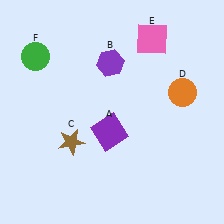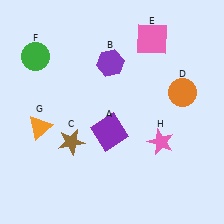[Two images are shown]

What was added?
An orange triangle (G), a pink star (H) were added in Image 2.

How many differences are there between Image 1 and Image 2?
There are 2 differences between the two images.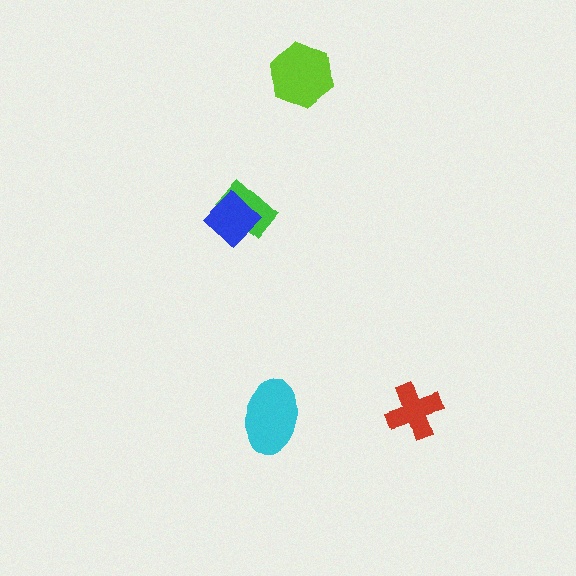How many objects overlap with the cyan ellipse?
0 objects overlap with the cyan ellipse.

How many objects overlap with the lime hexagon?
0 objects overlap with the lime hexagon.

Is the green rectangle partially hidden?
Yes, it is partially covered by another shape.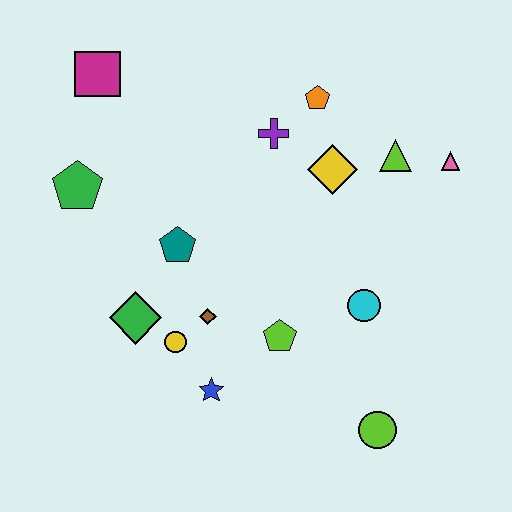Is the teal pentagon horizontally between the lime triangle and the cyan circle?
No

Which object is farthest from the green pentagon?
The lime circle is farthest from the green pentagon.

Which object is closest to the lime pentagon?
The brown diamond is closest to the lime pentagon.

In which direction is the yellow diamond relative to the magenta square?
The yellow diamond is to the right of the magenta square.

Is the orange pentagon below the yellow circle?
No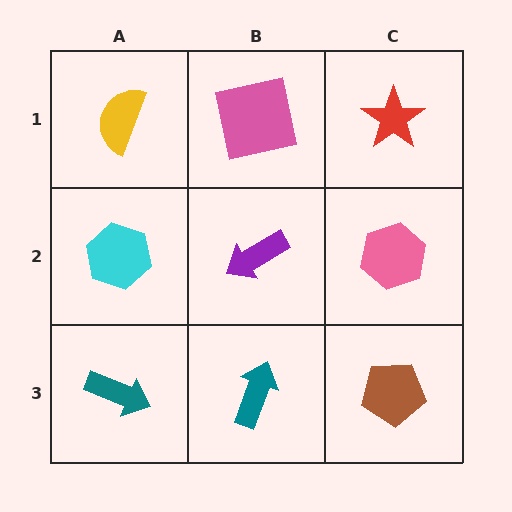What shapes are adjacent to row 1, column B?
A purple arrow (row 2, column B), a yellow semicircle (row 1, column A), a red star (row 1, column C).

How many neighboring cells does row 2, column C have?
3.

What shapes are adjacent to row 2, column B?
A pink square (row 1, column B), a teal arrow (row 3, column B), a cyan hexagon (row 2, column A), a pink hexagon (row 2, column C).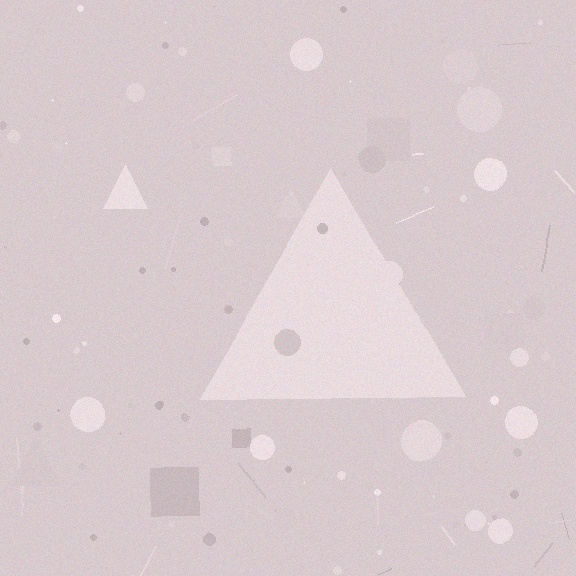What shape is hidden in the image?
A triangle is hidden in the image.